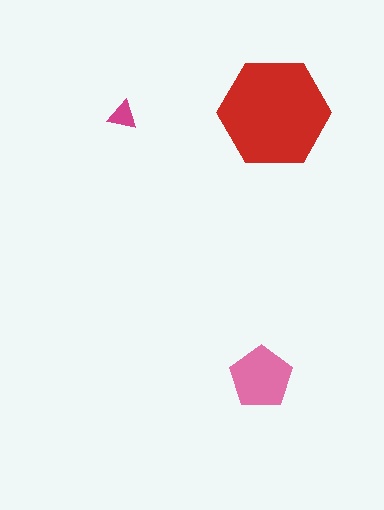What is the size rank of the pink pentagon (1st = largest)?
2nd.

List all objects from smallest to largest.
The magenta triangle, the pink pentagon, the red hexagon.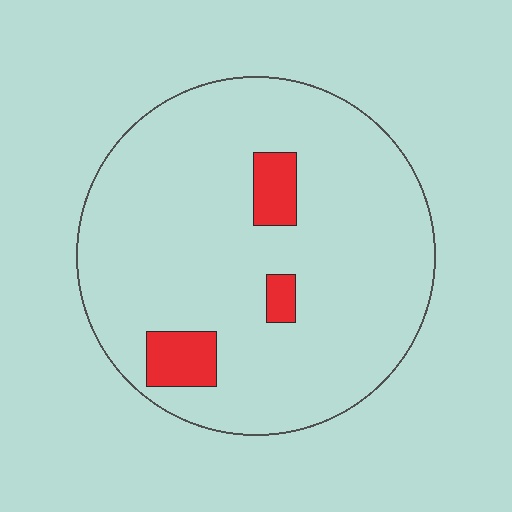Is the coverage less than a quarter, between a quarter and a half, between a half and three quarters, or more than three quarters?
Less than a quarter.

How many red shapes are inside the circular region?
3.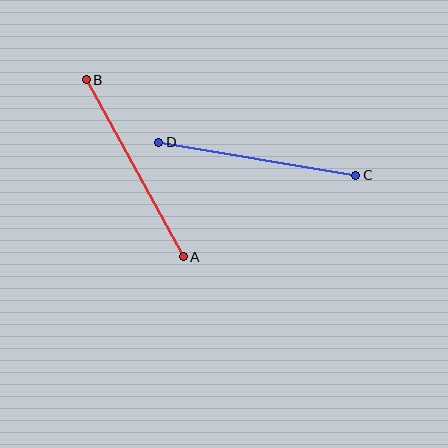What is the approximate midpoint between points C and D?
The midpoint is at approximately (257, 159) pixels.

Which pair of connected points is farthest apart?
Points A and B are farthest apart.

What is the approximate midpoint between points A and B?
The midpoint is at approximately (135, 168) pixels.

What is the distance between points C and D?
The distance is approximately 200 pixels.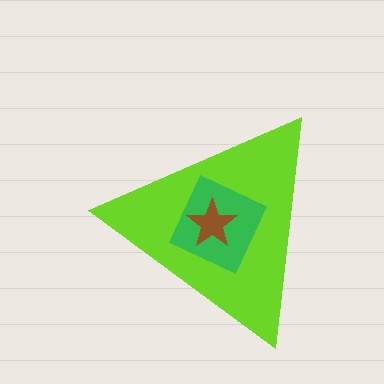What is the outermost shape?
The lime triangle.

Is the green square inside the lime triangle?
Yes.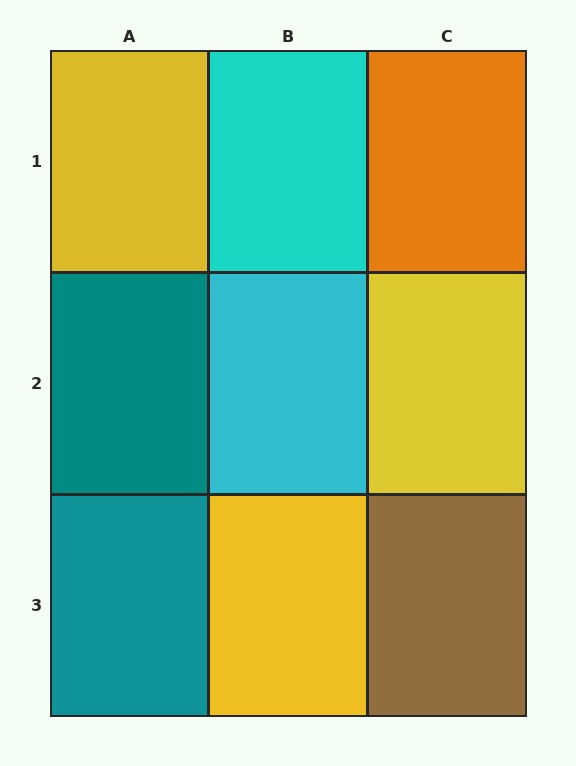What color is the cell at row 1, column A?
Yellow.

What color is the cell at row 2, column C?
Yellow.